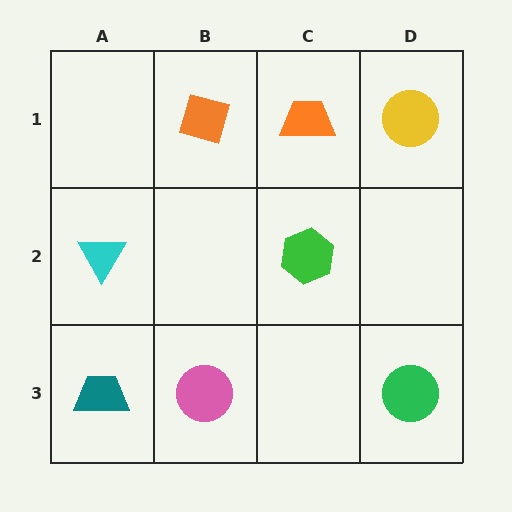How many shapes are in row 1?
3 shapes.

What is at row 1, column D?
A yellow circle.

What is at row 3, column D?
A green circle.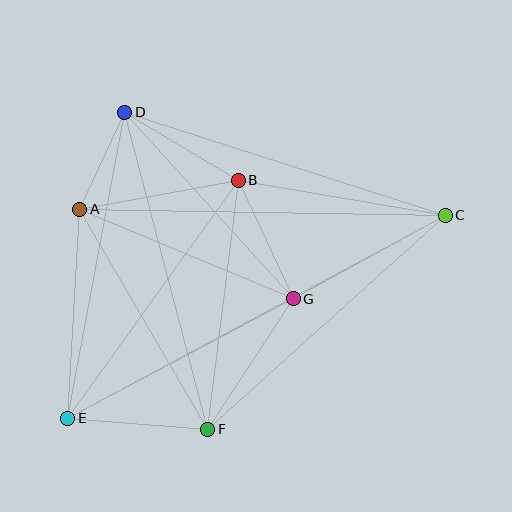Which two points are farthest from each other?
Points C and E are farthest from each other.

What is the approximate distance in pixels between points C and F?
The distance between C and F is approximately 320 pixels.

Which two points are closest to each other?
Points A and D are closest to each other.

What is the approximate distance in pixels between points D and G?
The distance between D and G is approximately 252 pixels.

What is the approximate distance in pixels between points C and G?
The distance between C and G is approximately 174 pixels.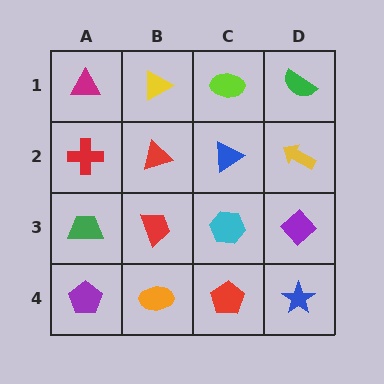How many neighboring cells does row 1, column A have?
2.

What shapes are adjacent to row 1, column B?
A red triangle (row 2, column B), a magenta triangle (row 1, column A), a lime ellipse (row 1, column C).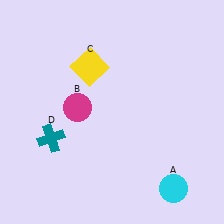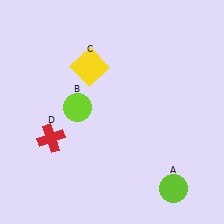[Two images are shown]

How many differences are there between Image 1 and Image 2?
There are 3 differences between the two images.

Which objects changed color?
A changed from cyan to lime. B changed from magenta to lime. D changed from teal to red.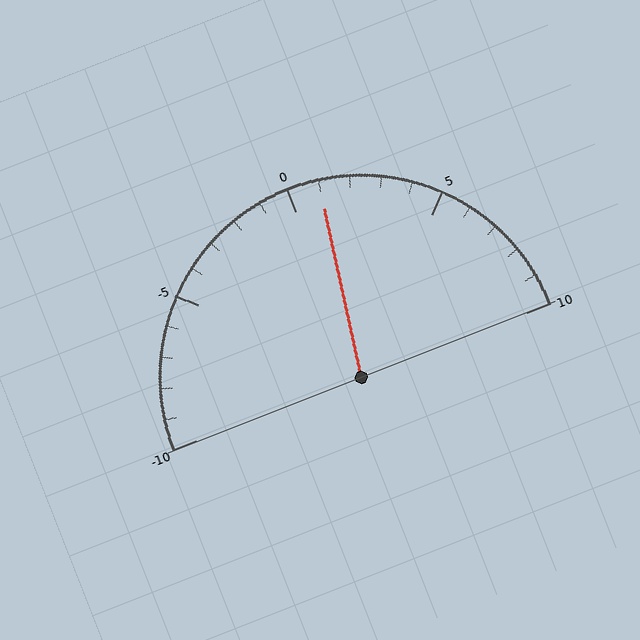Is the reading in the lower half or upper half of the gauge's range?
The reading is in the upper half of the range (-10 to 10).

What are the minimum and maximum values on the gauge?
The gauge ranges from -10 to 10.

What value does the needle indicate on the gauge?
The needle indicates approximately 1.